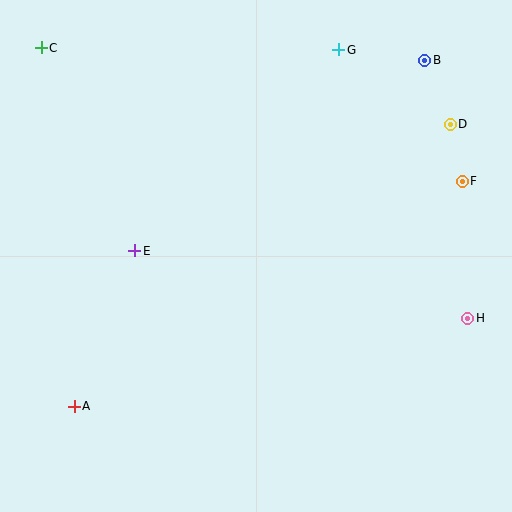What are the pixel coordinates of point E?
Point E is at (135, 251).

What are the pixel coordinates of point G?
Point G is at (338, 50).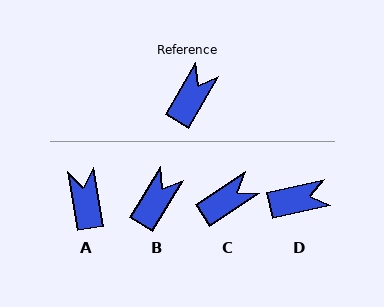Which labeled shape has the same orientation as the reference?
B.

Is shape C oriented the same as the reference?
No, it is off by about 26 degrees.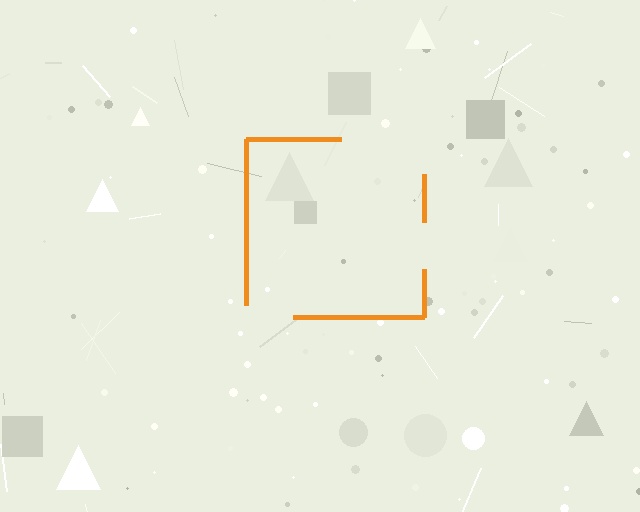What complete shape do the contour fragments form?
The contour fragments form a square.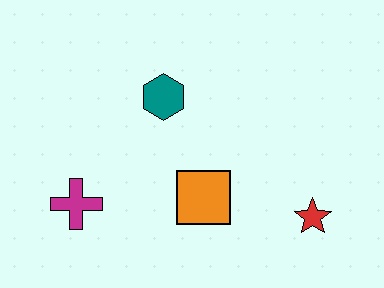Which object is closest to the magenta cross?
The orange square is closest to the magenta cross.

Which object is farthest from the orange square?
The magenta cross is farthest from the orange square.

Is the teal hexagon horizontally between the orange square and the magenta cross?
Yes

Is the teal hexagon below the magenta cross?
No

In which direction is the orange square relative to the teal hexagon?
The orange square is below the teal hexagon.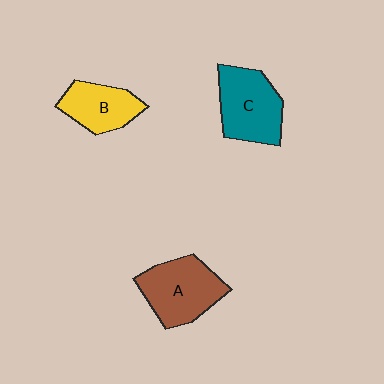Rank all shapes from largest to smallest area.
From largest to smallest: A (brown), C (teal), B (yellow).